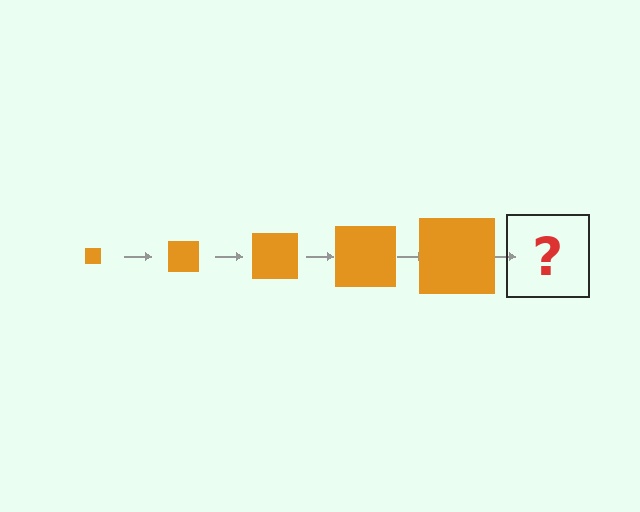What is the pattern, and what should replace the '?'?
The pattern is that the square gets progressively larger each step. The '?' should be an orange square, larger than the previous one.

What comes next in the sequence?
The next element should be an orange square, larger than the previous one.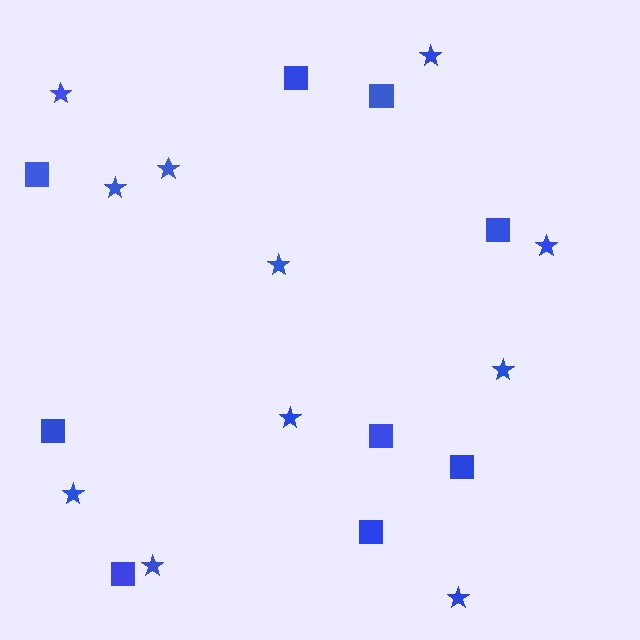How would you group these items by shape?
There are 2 groups: one group of stars (11) and one group of squares (9).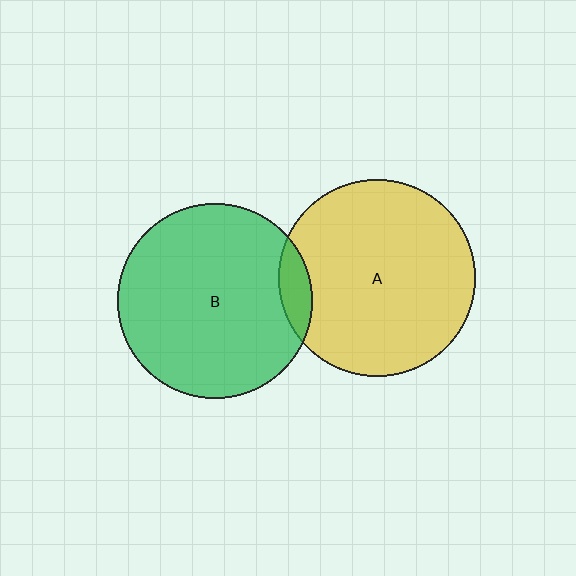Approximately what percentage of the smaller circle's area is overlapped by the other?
Approximately 10%.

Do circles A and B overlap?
Yes.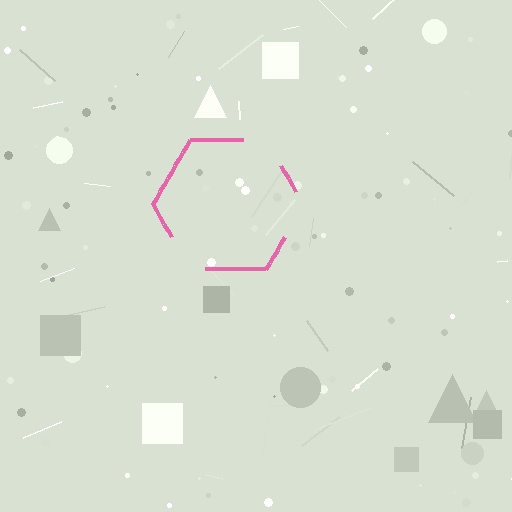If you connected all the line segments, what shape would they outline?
They would outline a hexagon.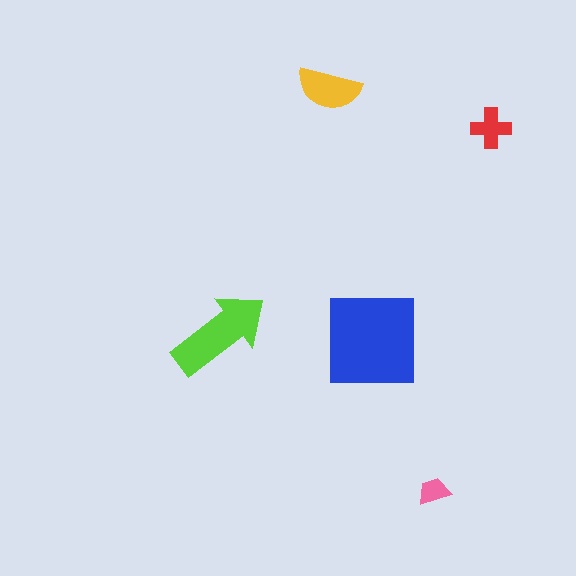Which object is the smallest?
The pink trapezoid.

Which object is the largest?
The blue square.